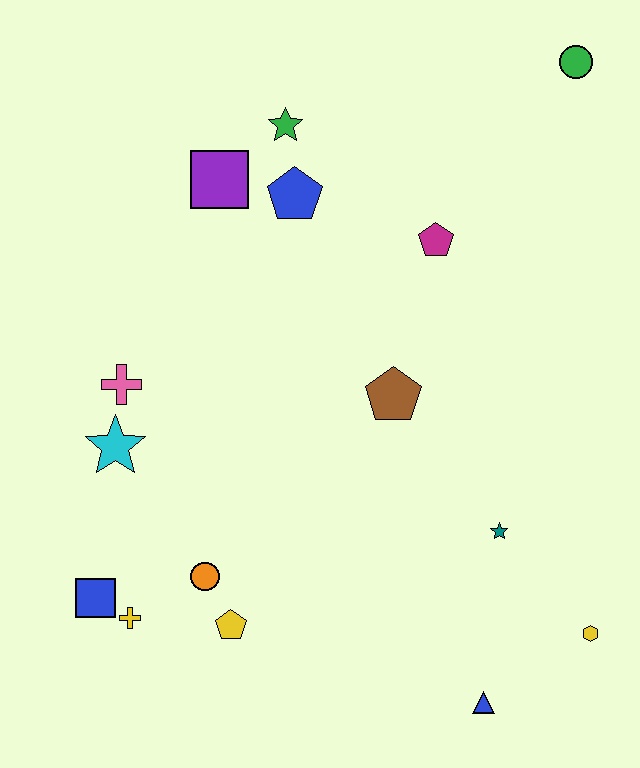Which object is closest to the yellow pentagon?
The orange circle is closest to the yellow pentagon.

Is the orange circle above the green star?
No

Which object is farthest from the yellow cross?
The green circle is farthest from the yellow cross.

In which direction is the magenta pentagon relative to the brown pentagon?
The magenta pentagon is above the brown pentagon.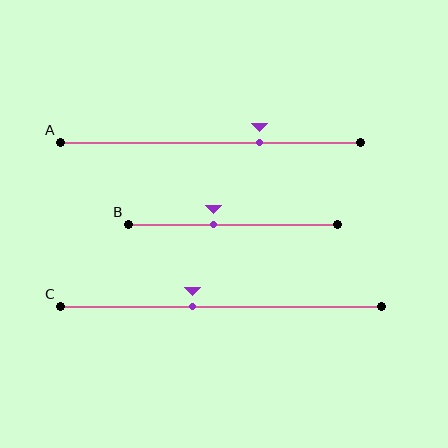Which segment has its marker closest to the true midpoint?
Segment C has its marker closest to the true midpoint.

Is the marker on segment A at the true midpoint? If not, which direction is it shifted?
No, the marker on segment A is shifted to the right by about 16% of the segment length.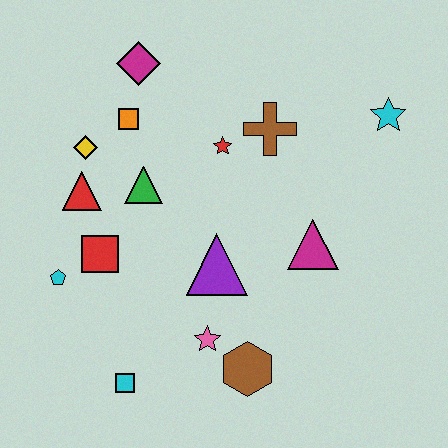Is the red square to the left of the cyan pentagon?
No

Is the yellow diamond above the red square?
Yes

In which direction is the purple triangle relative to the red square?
The purple triangle is to the right of the red square.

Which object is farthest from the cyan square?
The cyan star is farthest from the cyan square.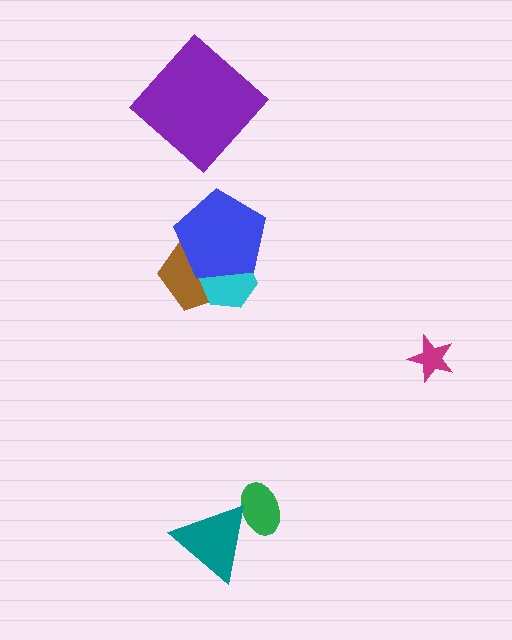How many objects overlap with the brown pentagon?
2 objects overlap with the brown pentagon.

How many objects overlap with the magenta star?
0 objects overlap with the magenta star.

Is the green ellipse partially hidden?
Yes, it is partially covered by another shape.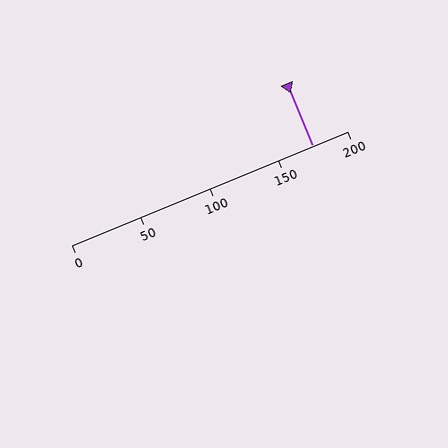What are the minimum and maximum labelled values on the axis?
The axis runs from 0 to 200.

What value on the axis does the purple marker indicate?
The marker indicates approximately 175.